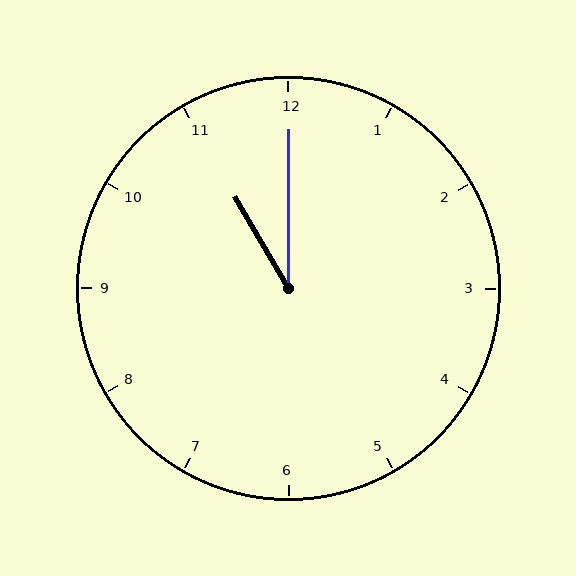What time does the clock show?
11:00.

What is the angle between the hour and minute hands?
Approximately 30 degrees.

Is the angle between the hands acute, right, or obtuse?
It is acute.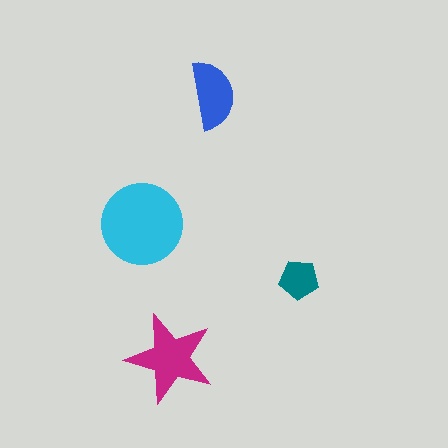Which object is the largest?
The cyan circle.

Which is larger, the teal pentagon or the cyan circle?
The cyan circle.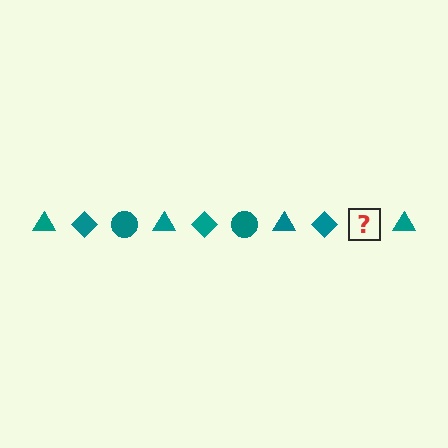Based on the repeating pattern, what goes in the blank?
The blank should be a teal circle.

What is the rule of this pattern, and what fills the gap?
The rule is that the pattern cycles through triangle, diamond, circle shapes in teal. The gap should be filled with a teal circle.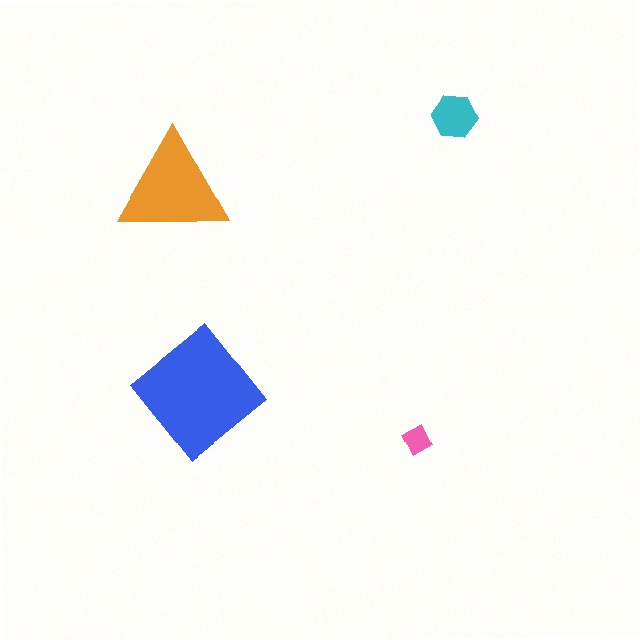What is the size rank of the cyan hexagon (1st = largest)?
3rd.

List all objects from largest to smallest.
The blue diamond, the orange triangle, the cyan hexagon, the pink diamond.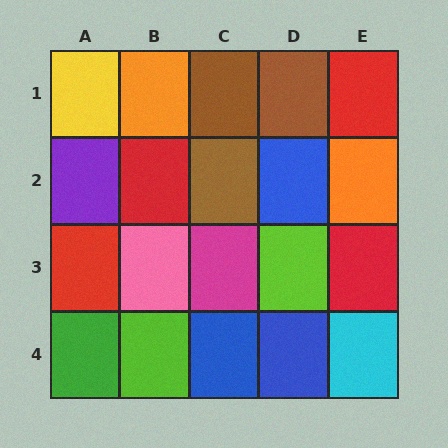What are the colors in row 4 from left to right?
Green, lime, blue, blue, cyan.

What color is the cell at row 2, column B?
Red.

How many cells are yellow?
1 cell is yellow.